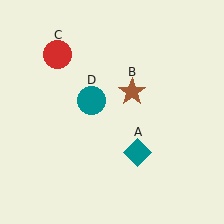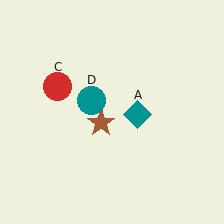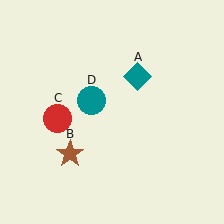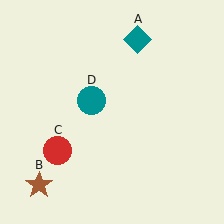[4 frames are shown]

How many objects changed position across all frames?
3 objects changed position: teal diamond (object A), brown star (object B), red circle (object C).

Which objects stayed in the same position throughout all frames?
Teal circle (object D) remained stationary.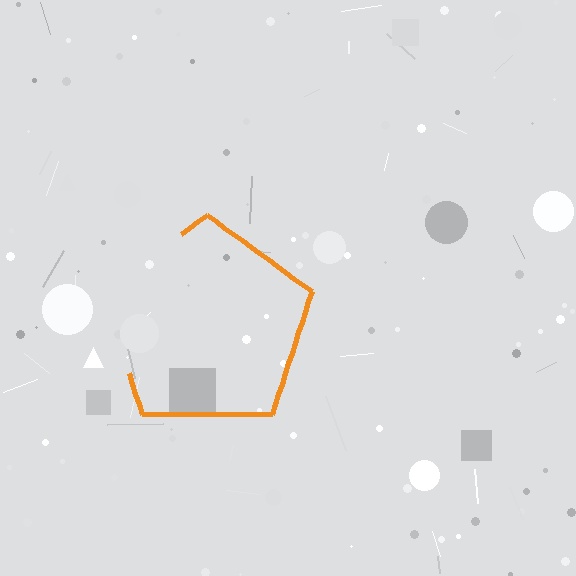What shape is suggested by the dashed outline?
The dashed outline suggests a pentagon.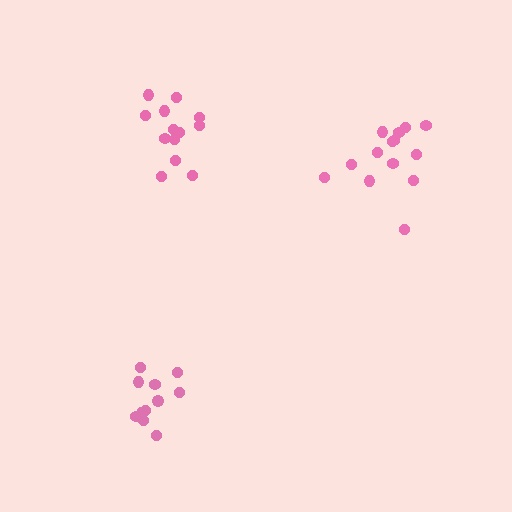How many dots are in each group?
Group 1: 13 dots, Group 2: 11 dots, Group 3: 14 dots (38 total).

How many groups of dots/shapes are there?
There are 3 groups.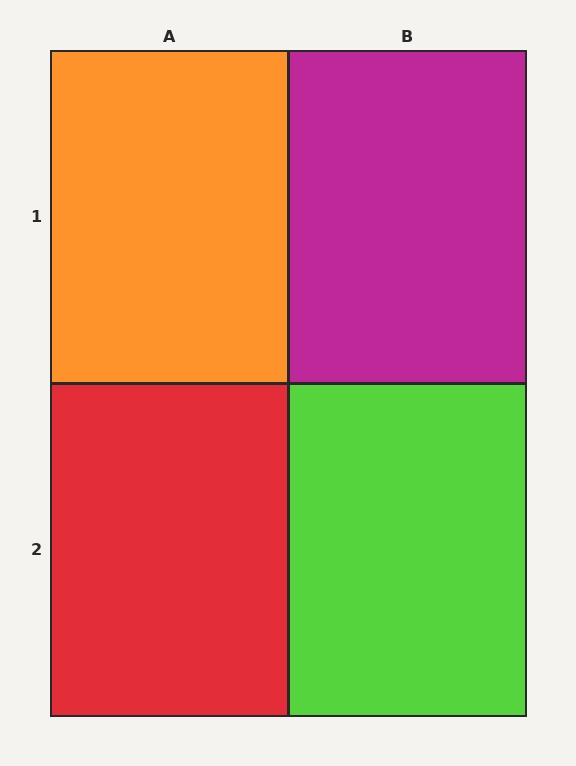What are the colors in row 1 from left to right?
Orange, magenta.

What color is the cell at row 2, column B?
Lime.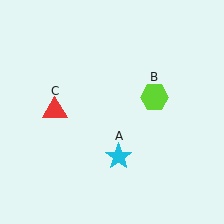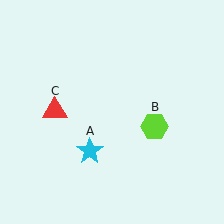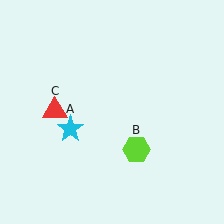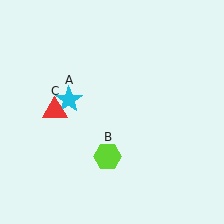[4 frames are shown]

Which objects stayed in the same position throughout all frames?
Red triangle (object C) remained stationary.